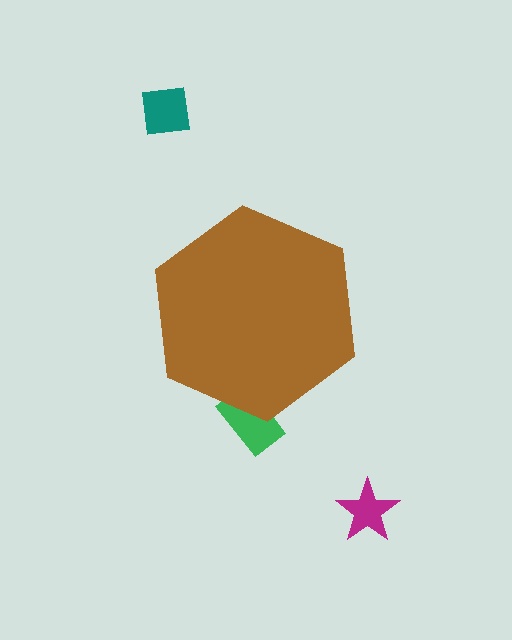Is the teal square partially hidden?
No, the teal square is fully visible.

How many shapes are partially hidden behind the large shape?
1 shape is partially hidden.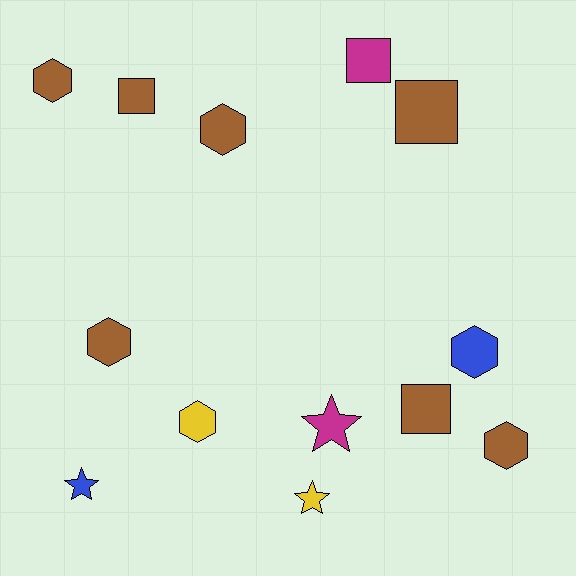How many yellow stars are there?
There is 1 yellow star.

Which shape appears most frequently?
Hexagon, with 6 objects.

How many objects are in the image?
There are 13 objects.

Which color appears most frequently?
Brown, with 7 objects.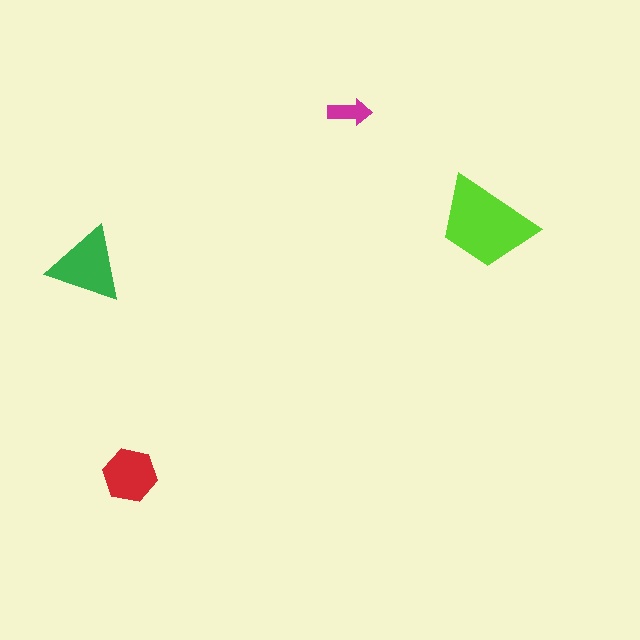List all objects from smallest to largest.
The magenta arrow, the red hexagon, the green triangle, the lime trapezoid.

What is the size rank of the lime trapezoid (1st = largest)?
1st.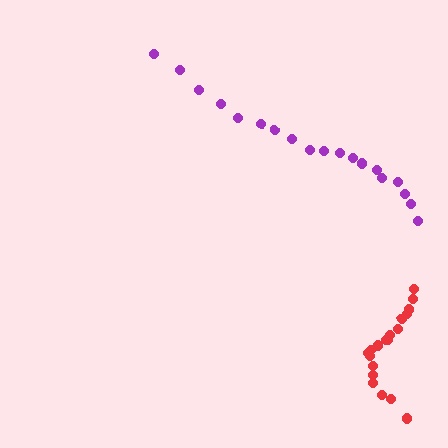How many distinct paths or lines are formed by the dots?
There are 2 distinct paths.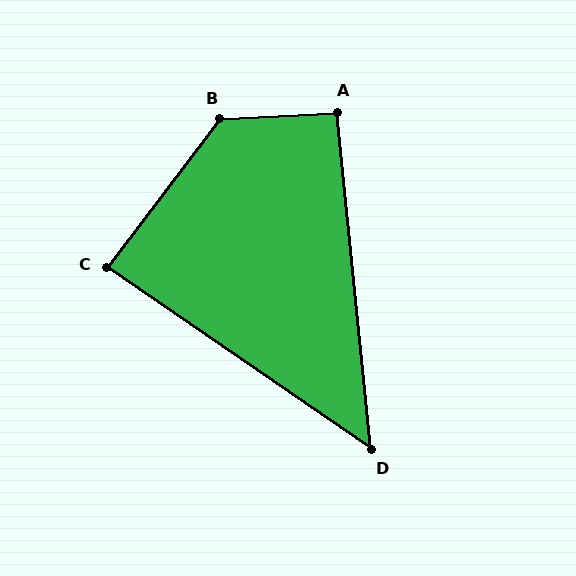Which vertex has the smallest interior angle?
D, at approximately 50 degrees.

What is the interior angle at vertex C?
Approximately 87 degrees (approximately right).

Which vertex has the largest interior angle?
B, at approximately 130 degrees.